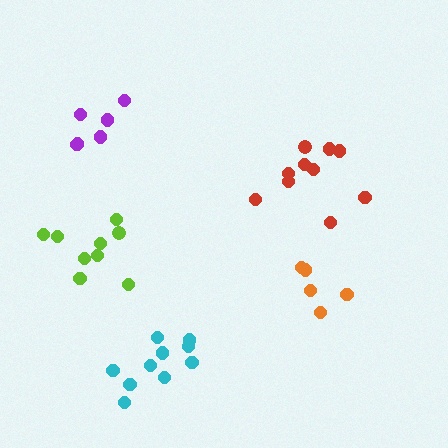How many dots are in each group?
Group 1: 10 dots, Group 2: 6 dots, Group 3: 10 dots, Group 4: 9 dots, Group 5: 5 dots (40 total).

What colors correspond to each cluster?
The clusters are colored: red, purple, cyan, lime, orange.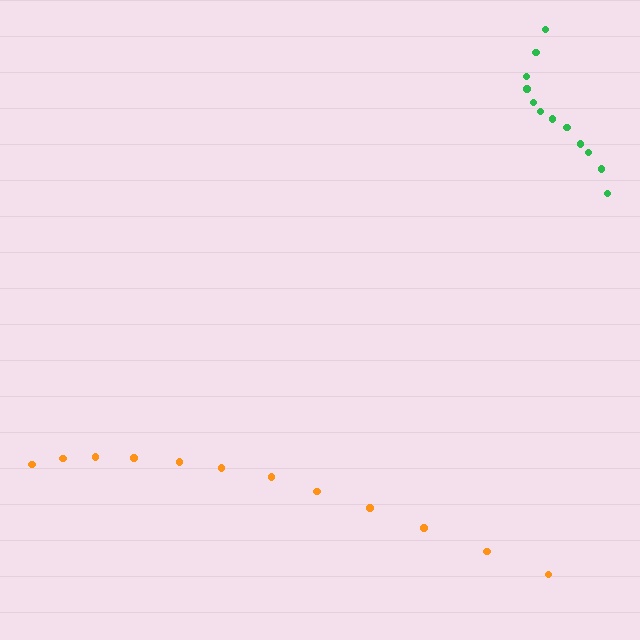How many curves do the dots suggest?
There are 2 distinct paths.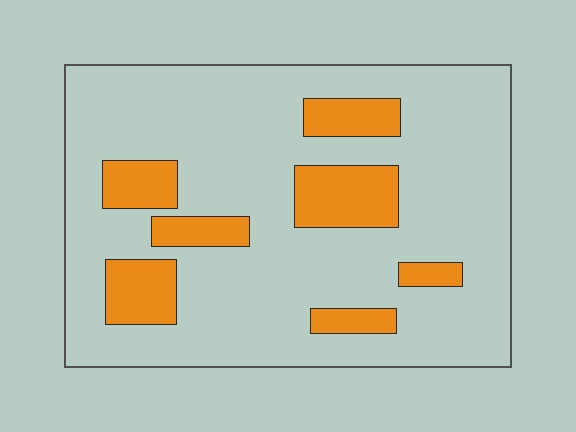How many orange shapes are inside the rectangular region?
7.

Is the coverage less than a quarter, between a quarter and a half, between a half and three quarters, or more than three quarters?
Less than a quarter.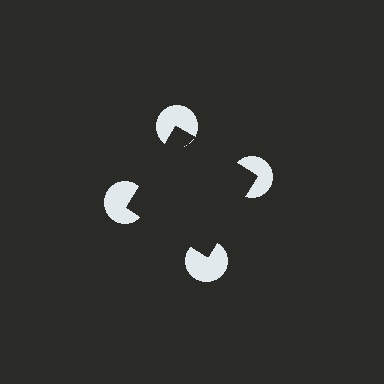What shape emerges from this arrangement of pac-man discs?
An illusory square — its edges are inferred from the aligned wedge cuts in the pac-man discs, not physically drawn.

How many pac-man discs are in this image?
There are 4 — one at each vertex of the illusory square.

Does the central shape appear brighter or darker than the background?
It typically appears slightly darker than the background, even though no actual brightness change is drawn.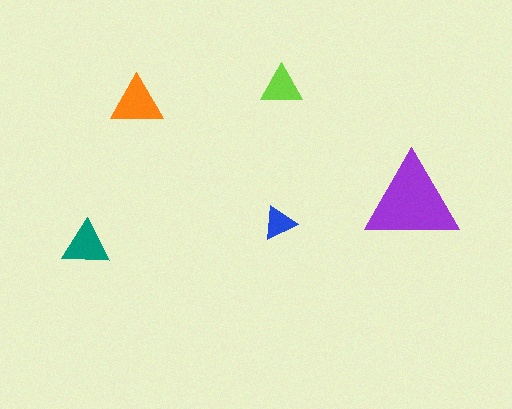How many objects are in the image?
There are 5 objects in the image.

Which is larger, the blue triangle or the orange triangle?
The orange one.